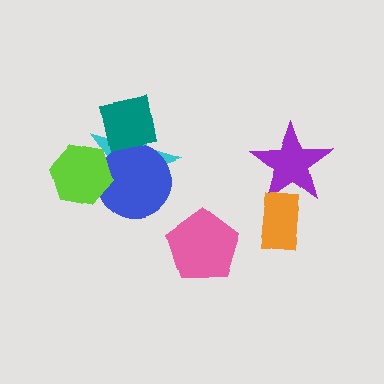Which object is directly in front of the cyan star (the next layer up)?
The blue circle is directly in front of the cyan star.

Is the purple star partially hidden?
Yes, it is partially covered by another shape.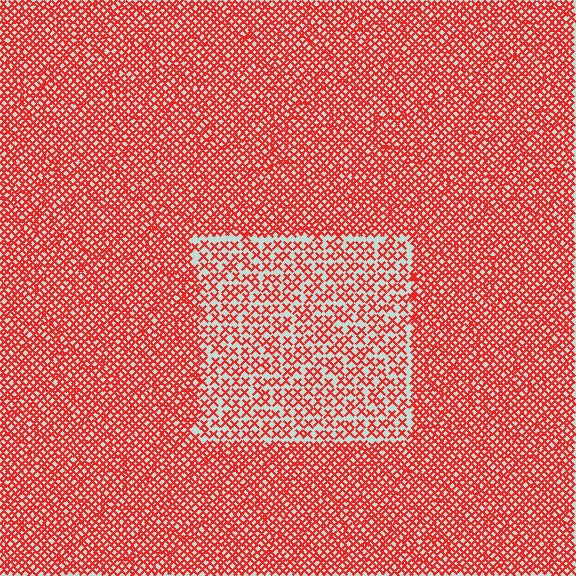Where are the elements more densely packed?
The elements are more densely packed outside the rectangle boundary.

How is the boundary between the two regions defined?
The boundary is defined by a change in element density (approximately 2.0x ratio). All elements are the same color, size, and shape.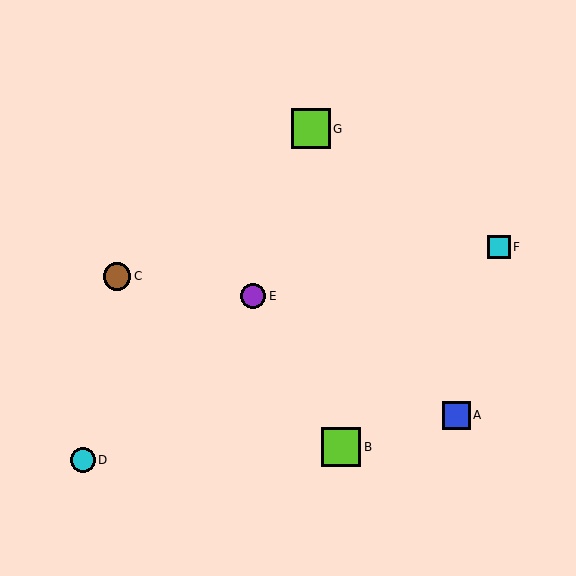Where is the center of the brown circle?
The center of the brown circle is at (117, 277).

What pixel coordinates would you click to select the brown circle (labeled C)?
Click at (117, 277) to select the brown circle C.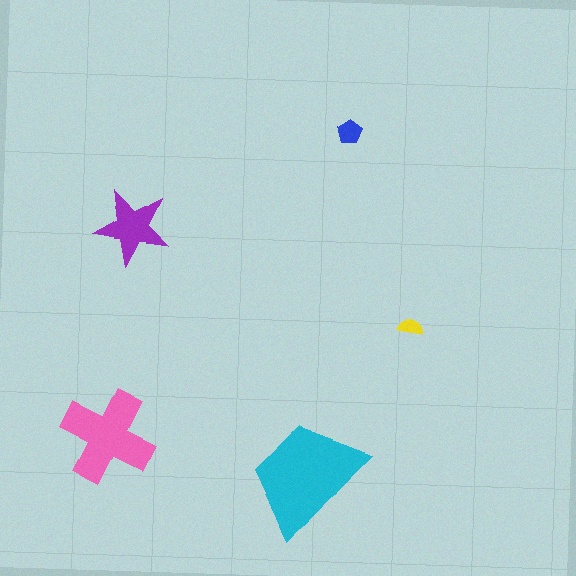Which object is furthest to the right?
The yellow semicircle is rightmost.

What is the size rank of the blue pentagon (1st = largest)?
4th.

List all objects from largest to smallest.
The cyan trapezoid, the pink cross, the purple star, the blue pentagon, the yellow semicircle.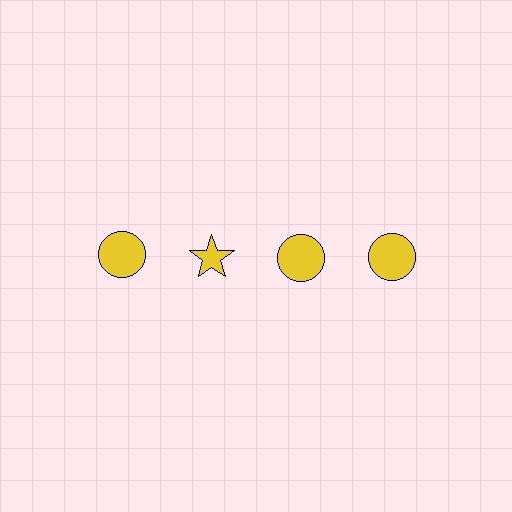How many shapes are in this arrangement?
There are 4 shapes arranged in a grid pattern.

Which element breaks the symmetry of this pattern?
The yellow star in the top row, second from left column breaks the symmetry. All other shapes are yellow circles.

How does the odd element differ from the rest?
It has a different shape: star instead of circle.